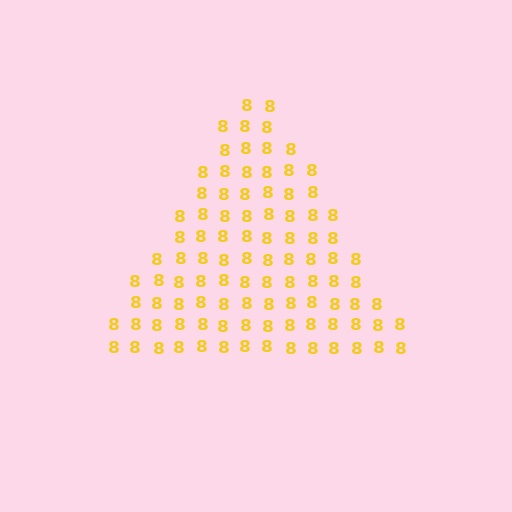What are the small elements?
The small elements are digit 8's.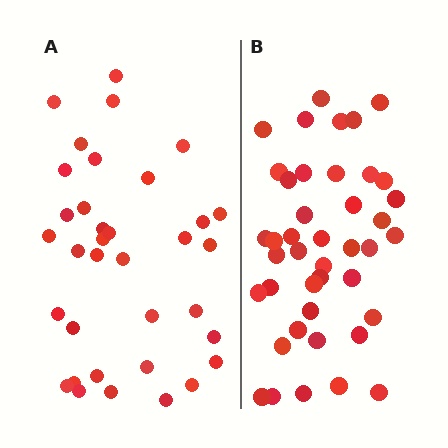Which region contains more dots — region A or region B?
Region B (the right region) has more dots.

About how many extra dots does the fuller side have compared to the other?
Region B has roughly 8 or so more dots than region A.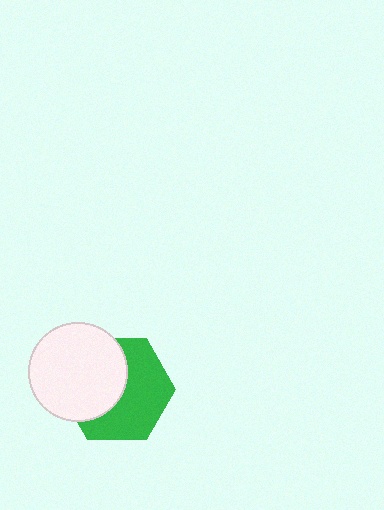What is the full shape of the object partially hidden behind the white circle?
The partially hidden object is a green hexagon.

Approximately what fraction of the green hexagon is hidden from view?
Roughly 46% of the green hexagon is hidden behind the white circle.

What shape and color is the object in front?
The object in front is a white circle.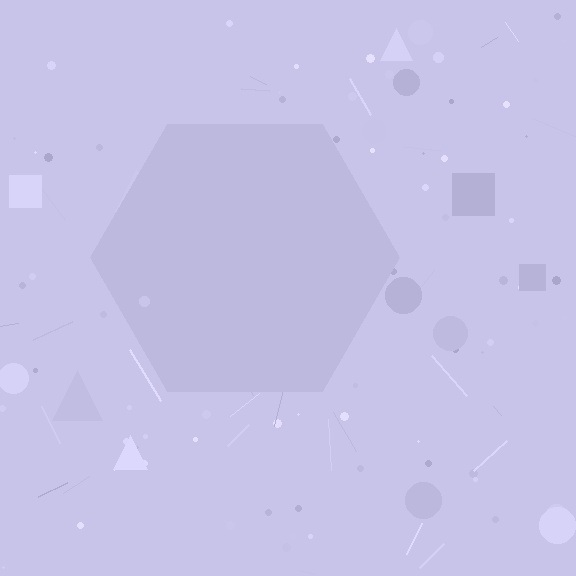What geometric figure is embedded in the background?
A hexagon is embedded in the background.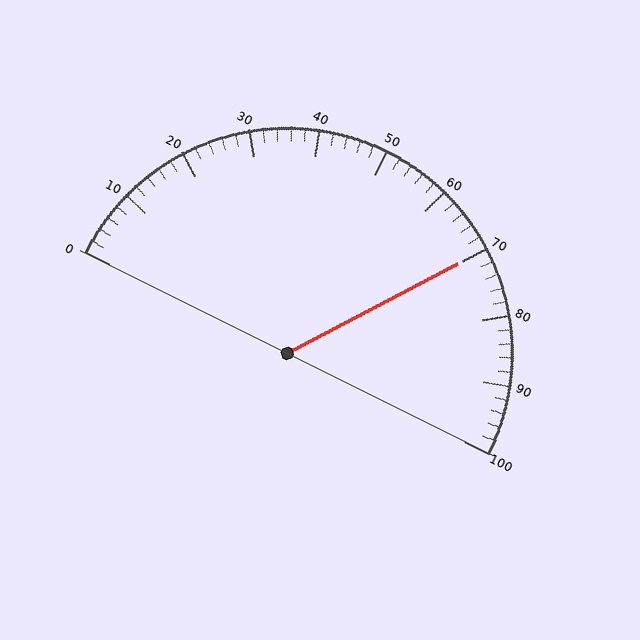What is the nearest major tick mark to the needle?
The nearest major tick mark is 70.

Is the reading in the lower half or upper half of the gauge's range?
The reading is in the upper half of the range (0 to 100).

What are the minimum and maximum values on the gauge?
The gauge ranges from 0 to 100.